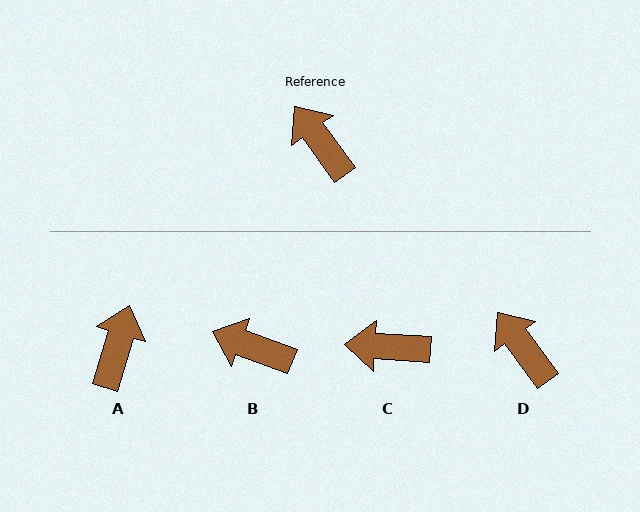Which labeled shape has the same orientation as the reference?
D.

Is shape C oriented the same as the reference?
No, it is off by about 50 degrees.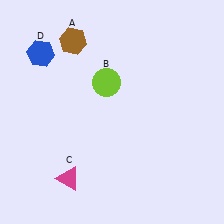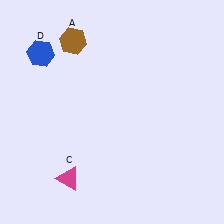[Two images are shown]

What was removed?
The lime circle (B) was removed in Image 2.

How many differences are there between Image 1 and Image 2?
There is 1 difference between the two images.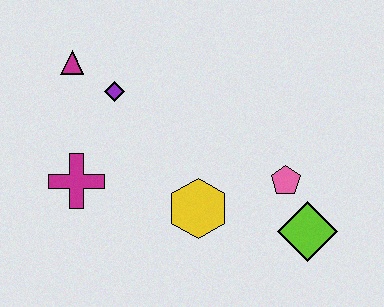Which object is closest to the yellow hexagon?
The pink pentagon is closest to the yellow hexagon.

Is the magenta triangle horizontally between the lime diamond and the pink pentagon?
No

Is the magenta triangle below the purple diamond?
No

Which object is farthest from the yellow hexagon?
The magenta triangle is farthest from the yellow hexagon.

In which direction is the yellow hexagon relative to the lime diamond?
The yellow hexagon is to the left of the lime diamond.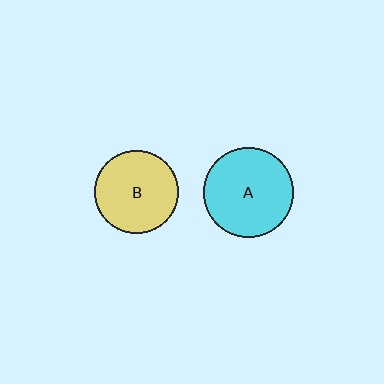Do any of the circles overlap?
No, none of the circles overlap.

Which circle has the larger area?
Circle A (cyan).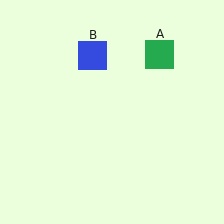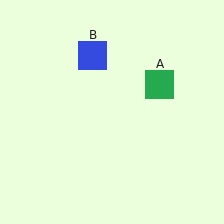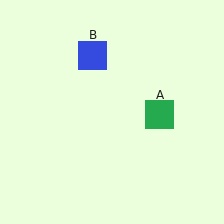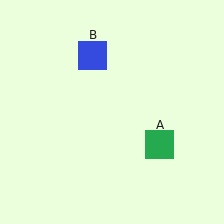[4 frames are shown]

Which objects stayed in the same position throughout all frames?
Blue square (object B) remained stationary.